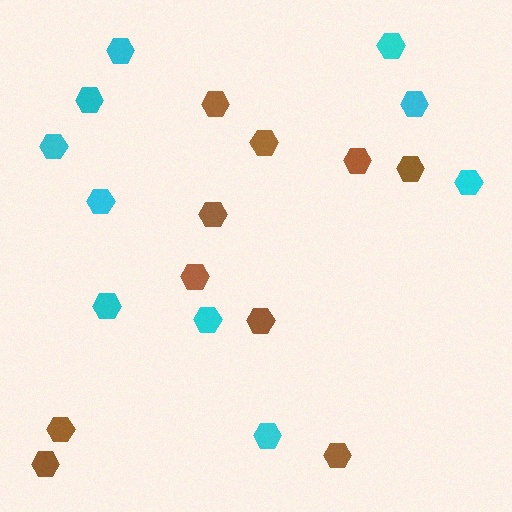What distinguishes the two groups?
There are 2 groups: one group of cyan hexagons (10) and one group of brown hexagons (10).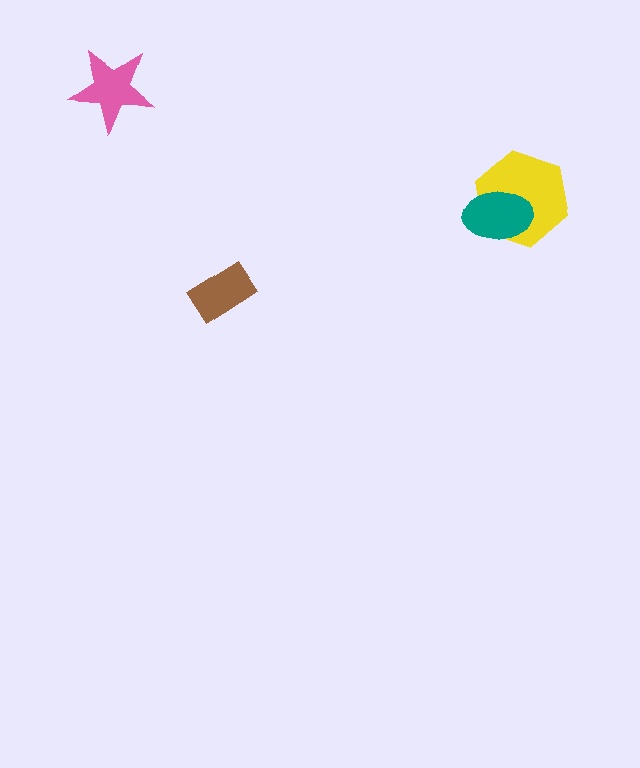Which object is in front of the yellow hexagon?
The teal ellipse is in front of the yellow hexagon.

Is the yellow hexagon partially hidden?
Yes, it is partially covered by another shape.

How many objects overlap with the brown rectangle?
0 objects overlap with the brown rectangle.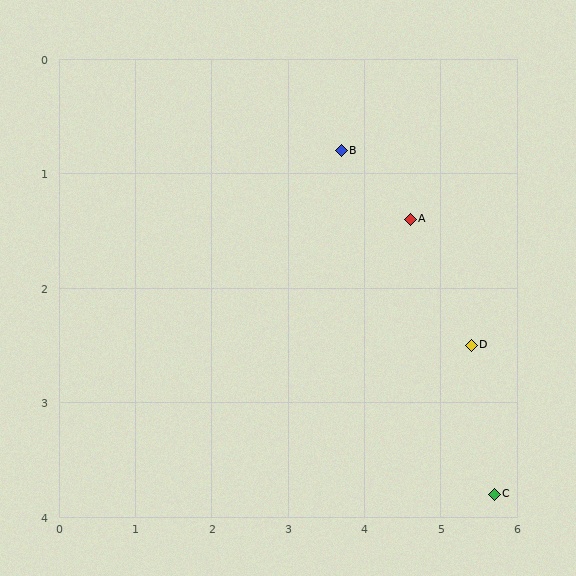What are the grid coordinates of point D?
Point D is at approximately (5.4, 2.5).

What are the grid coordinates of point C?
Point C is at approximately (5.7, 3.8).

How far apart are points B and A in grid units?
Points B and A are about 1.1 grid units apart.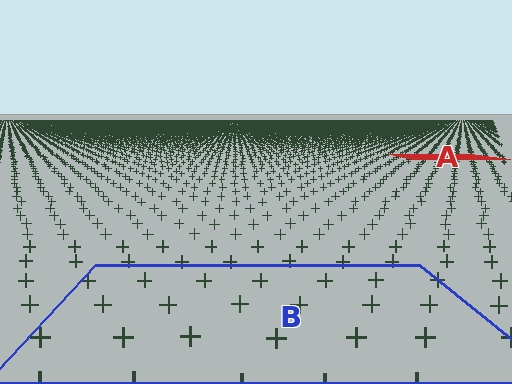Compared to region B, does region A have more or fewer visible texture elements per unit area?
Region A has more texture elements per unit area — they are packed more densely because it is farther away.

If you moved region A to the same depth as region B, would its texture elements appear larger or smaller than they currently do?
They would appear larger. At a closer depth, the same texture elements are projected at a bigger on-screen size.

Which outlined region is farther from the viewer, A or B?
Region A is farther from the viewer — the texture elements inside it appear smaller and more densely packed.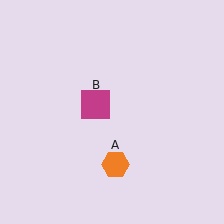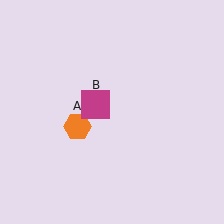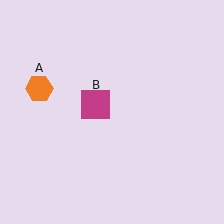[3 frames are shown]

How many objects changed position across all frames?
1 object changed position: orange hexagon (object A).